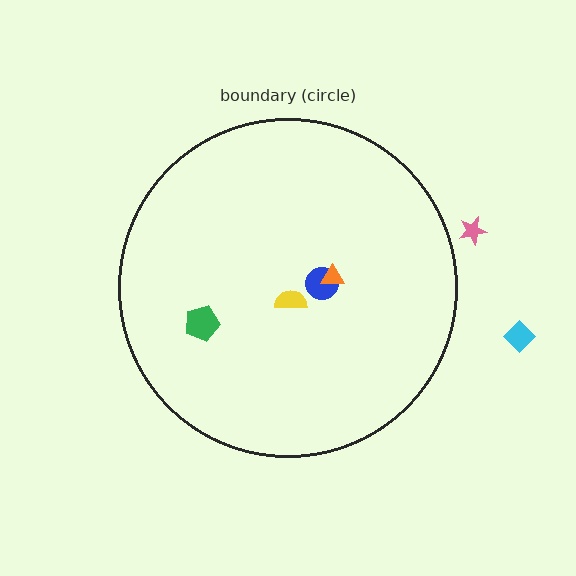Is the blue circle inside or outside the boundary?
Inside.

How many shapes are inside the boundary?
4 inside, 2 outside.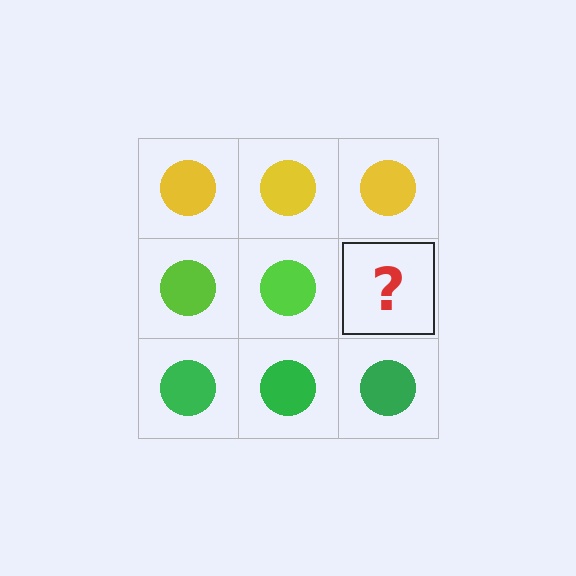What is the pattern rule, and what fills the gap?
The rule is that each row has a consistent color. The gap should be filled with a lime circle.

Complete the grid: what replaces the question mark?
The question mark should be replaced with a lime circle.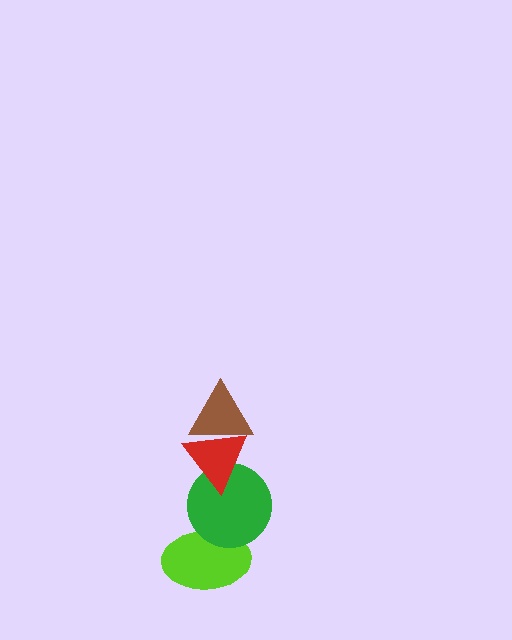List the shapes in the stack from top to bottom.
From top to bottom: the brown triangle, the red triangle, the green circle, the lime ellipse.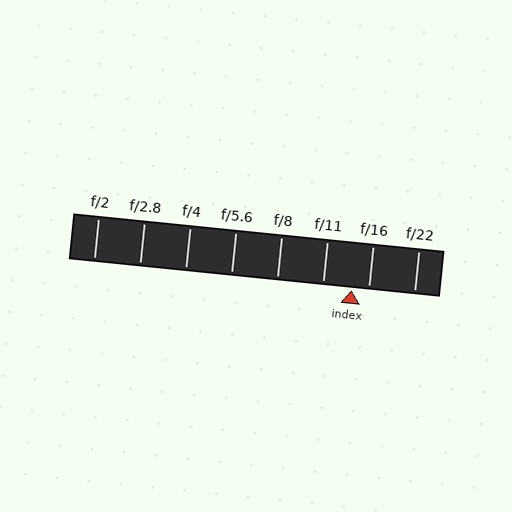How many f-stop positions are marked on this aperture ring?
There are 8 f-stop positions marked.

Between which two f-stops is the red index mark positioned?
The index mark is between f/11 and f/16.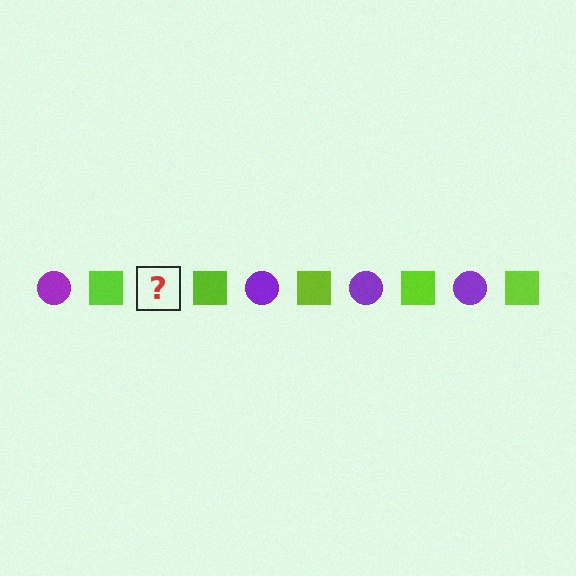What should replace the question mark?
The question mark should be replaced with a purple circle.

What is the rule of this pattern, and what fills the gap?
The rule is that the pattern alternates between purple circle and lime square. The gap should be filled with a purple circle.